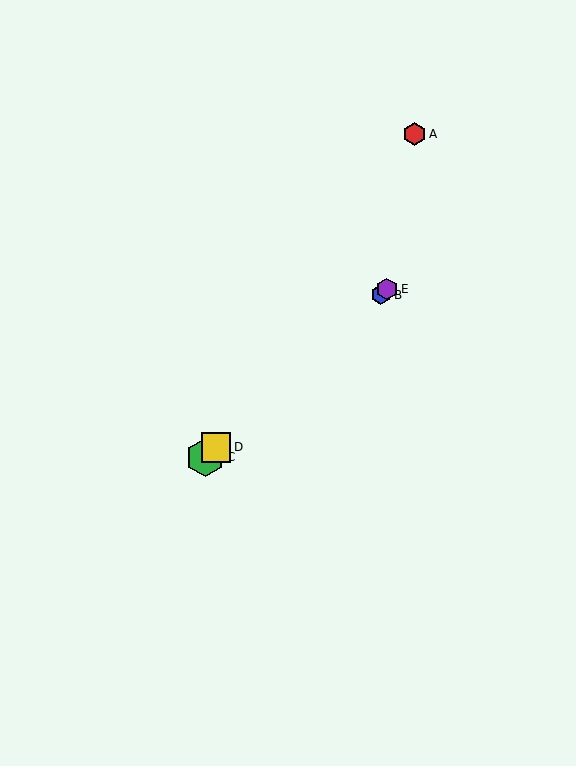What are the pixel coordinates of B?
Object B is at (381, 295).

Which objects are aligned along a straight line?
Objects B, C, D, E are aligned along a straight line.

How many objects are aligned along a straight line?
4 objects (B, C, D, E) are aligned along a straight line.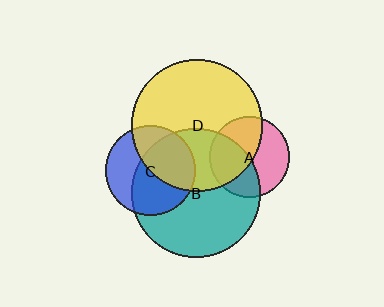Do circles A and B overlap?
Yes.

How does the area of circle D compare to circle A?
Approximately 2.7 times.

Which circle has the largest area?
Circle D (yellow).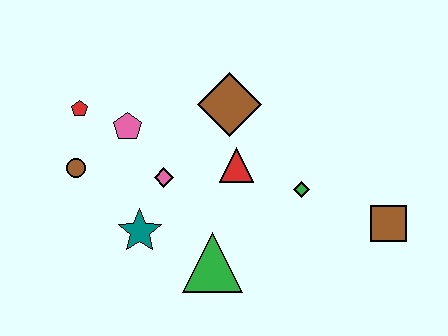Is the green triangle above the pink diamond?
No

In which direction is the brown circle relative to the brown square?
The brown circle is to the left of the brown square.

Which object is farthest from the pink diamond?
The brown square is farthest from the pink diamond.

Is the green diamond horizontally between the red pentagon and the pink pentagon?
No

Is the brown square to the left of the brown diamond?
No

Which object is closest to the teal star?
The pink diamond is closest to the teal star.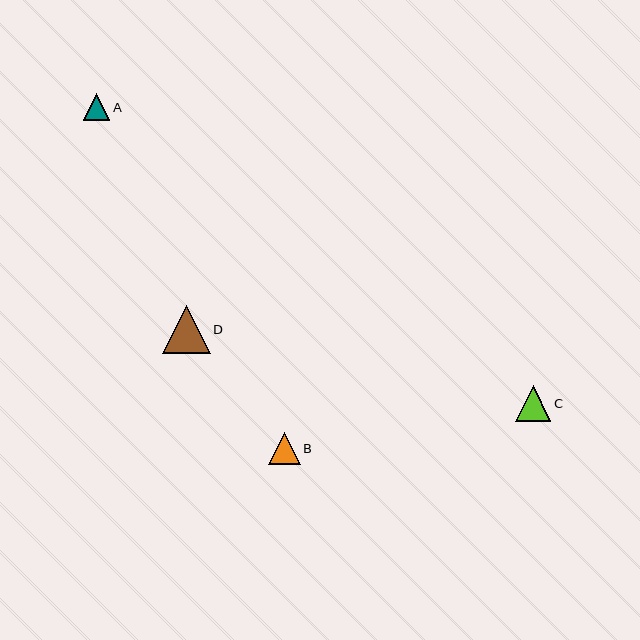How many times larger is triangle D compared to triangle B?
Triangle D is approximately 1.5 times the size of triangle B.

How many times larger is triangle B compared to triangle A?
Triangle B is approximately 1.2 times the size of triangle A.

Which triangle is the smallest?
Triangle A is the smallest with a size of approximately 27 pixels.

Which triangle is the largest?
Triangle D is the largest with a size of approximately 48 pixels.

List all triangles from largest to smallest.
From largest to smallest: D, C, B, A.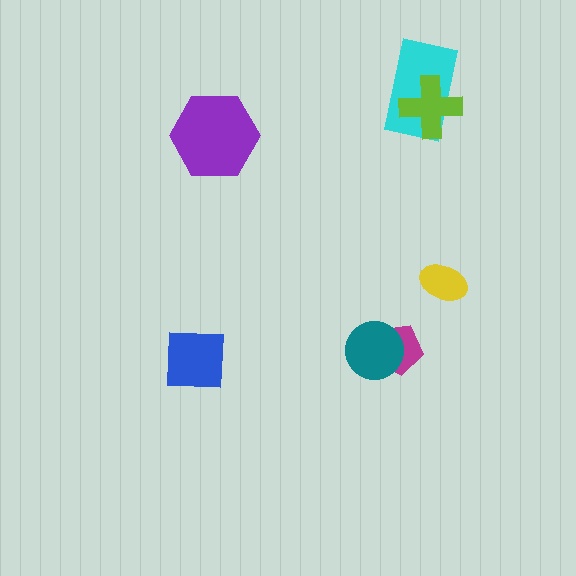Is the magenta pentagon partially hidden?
Yes, it is partially covered by another shape.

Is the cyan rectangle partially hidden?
Yes, it is partially covered by another shape.